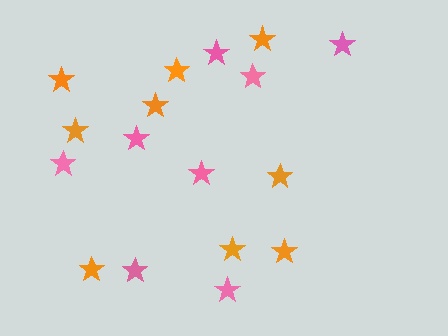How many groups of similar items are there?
There are 2 groups: one group of pink stars (8) and one group of orange stars (9).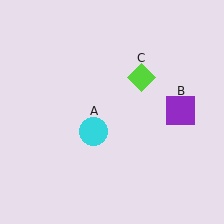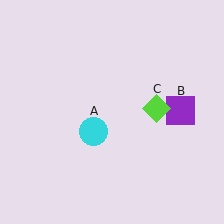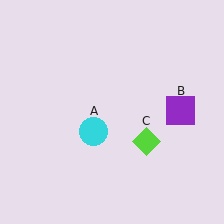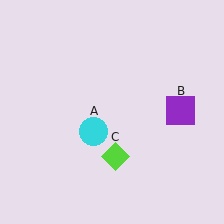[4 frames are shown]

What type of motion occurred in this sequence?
The lime diamond (object C) rotated clockwise around the center of the scene.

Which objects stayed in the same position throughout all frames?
Cyan circle (object A) and purple square (object B) remained stationary.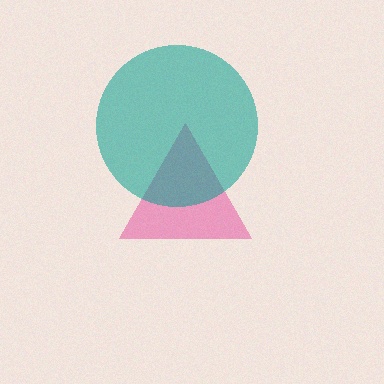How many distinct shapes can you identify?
There are 2 distinct shapes: a pink triangle, a teal circle.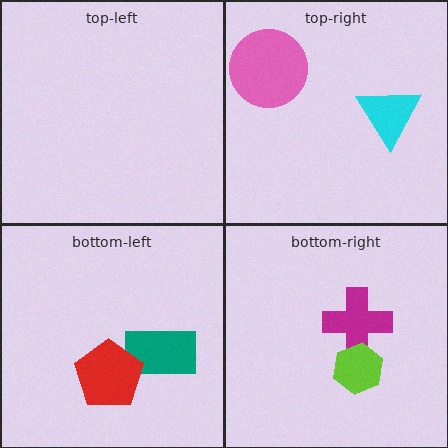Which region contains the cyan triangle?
The top-right region.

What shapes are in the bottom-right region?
The magenta cross, the lime hexagon.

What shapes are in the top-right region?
The cyan triangle, the pink circle.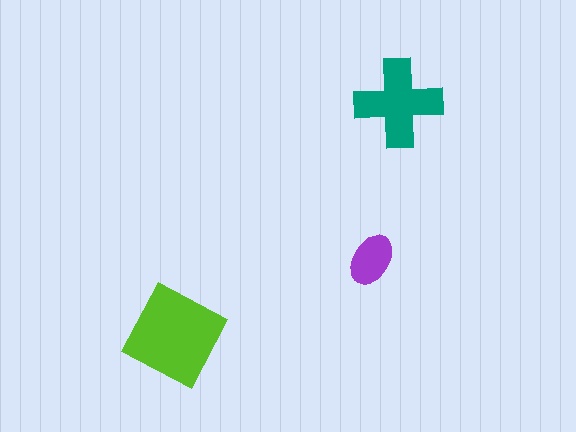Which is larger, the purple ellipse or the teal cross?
The teal cross.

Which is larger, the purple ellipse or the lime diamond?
The lime diamond.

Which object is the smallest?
The purple ellipse.